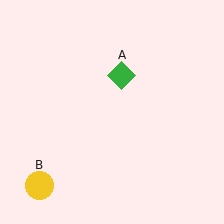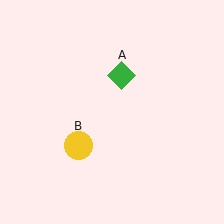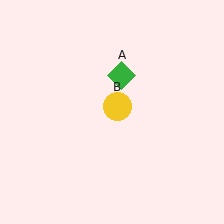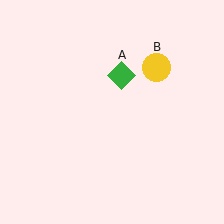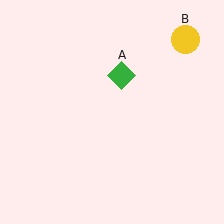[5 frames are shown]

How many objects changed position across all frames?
1 object changed position: yellow circle (object B).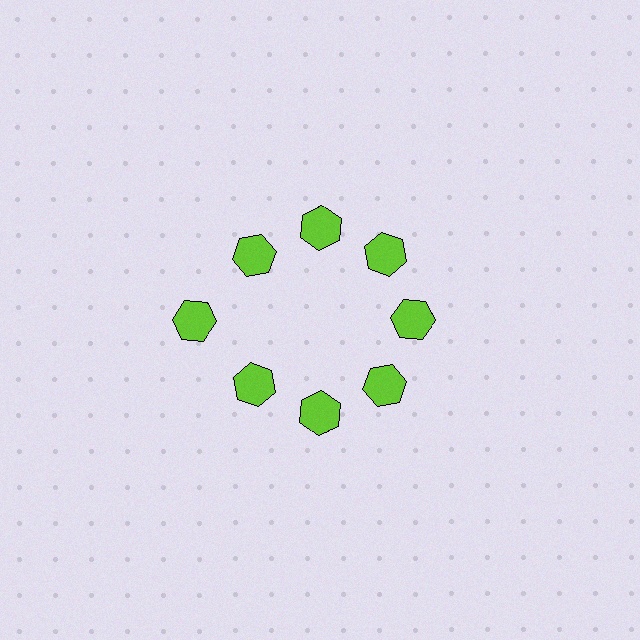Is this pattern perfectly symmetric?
No. The 8 lime hexagons are arranged in a ring, but one element near the 9 o'clock position is pushed outward from the center, breaking the 8-fold rotational symmetry.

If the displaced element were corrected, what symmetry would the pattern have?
It would have 8-fold rotational symmetry — the pattern would map onto itself every 45 degrees.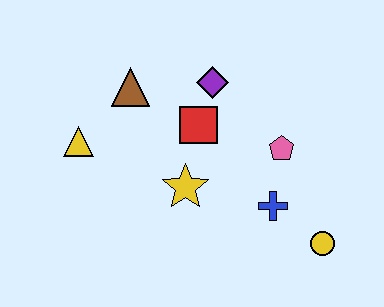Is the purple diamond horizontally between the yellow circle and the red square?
Yes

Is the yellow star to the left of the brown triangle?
No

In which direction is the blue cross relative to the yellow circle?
The blue cross is to the left of the yellow circle.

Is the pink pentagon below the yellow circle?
No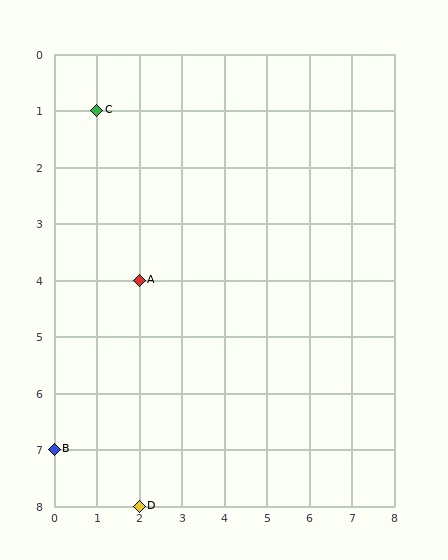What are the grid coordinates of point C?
Point C is at grid coordinates (1, 1).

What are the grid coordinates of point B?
Point B is at grid coordinates (0, 7).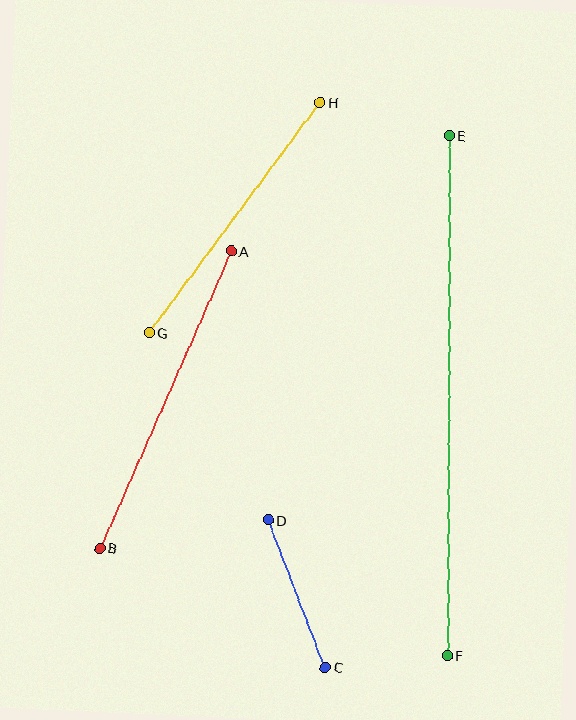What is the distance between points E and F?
The distance is approximately 519 pixels.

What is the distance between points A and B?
The distance is approximately 325 pixels.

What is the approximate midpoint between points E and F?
The midpoint is at approximately (448, 396) pixels.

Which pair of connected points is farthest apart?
Points E and F are farthest apart.